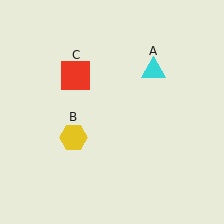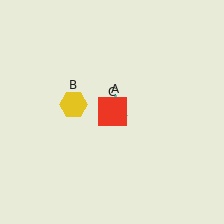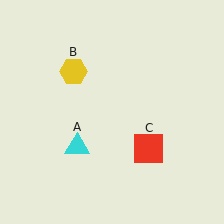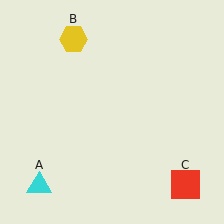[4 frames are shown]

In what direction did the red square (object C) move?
The red square (object C) moved down and to the right.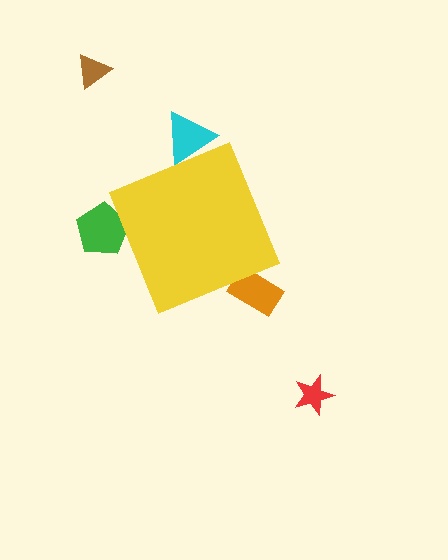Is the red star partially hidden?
No, the red star is fully visible.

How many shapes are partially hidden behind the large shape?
3 shapes are partially hidden.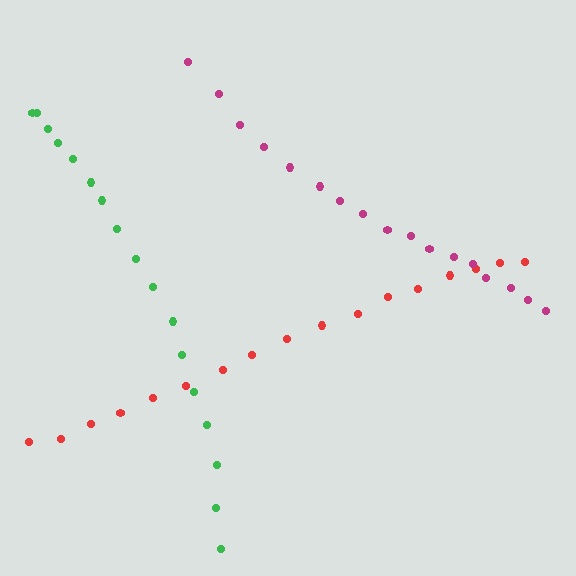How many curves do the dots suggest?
There are 3 distinct paths.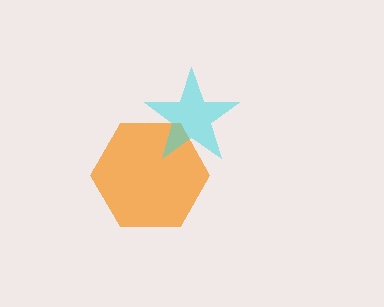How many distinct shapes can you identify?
There are 2 distinct shapes: an orange hexagon, a cyan star.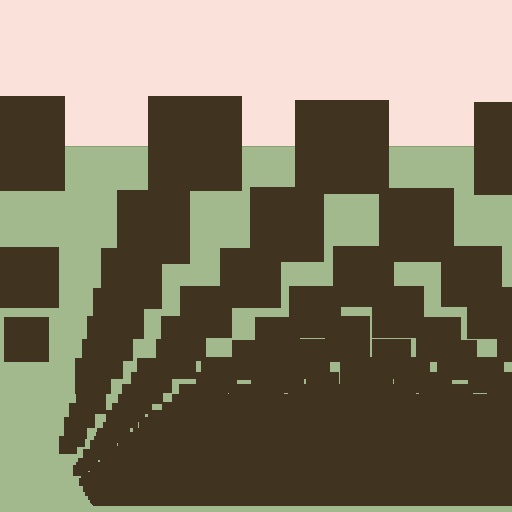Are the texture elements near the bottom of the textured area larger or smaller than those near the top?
Smaller. The gradient is inverted — elements near the bottom are smaller and denser.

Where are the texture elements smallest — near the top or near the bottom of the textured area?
Near the bottom.